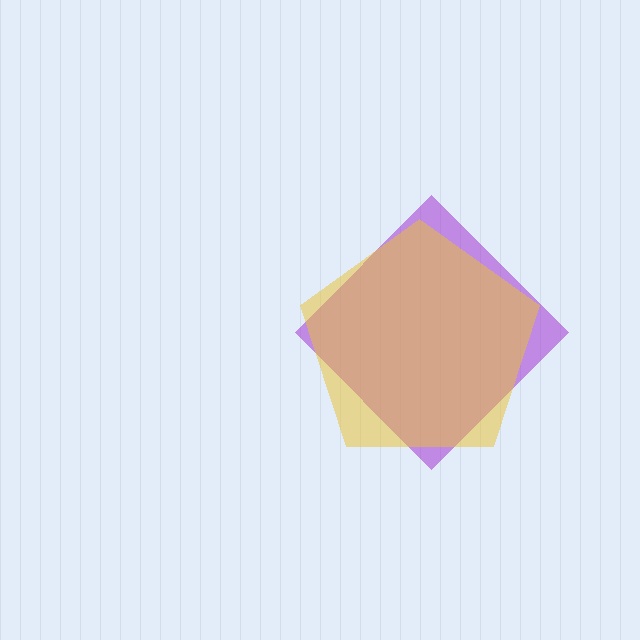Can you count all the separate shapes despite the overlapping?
Yes, there are 2 separate shapes.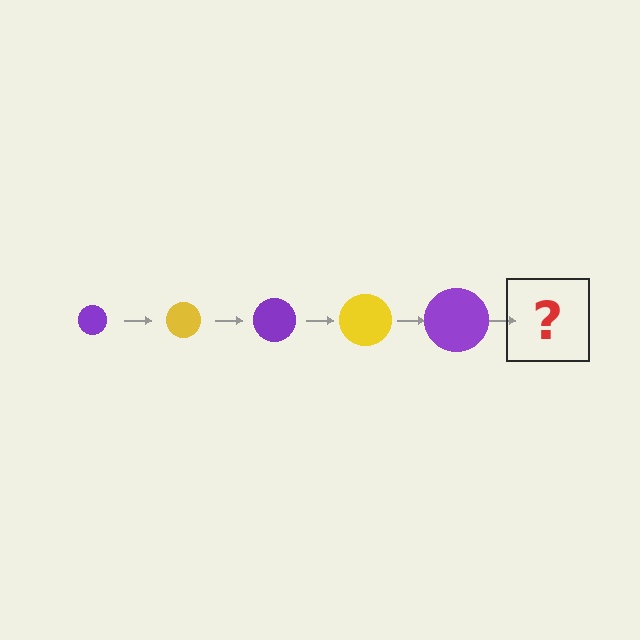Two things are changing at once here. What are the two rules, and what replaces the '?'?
The two rules are that the circle grows larger each step and the color cycles through purple and yellow. The '?' should be a yellow circle, larger than the previous one.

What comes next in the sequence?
The next element should be a yellow circle, larger than the previous one.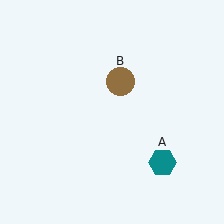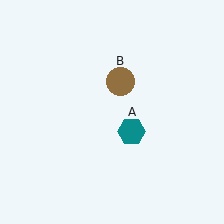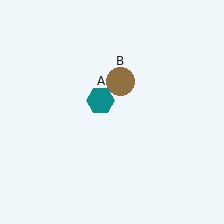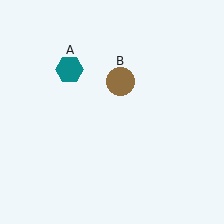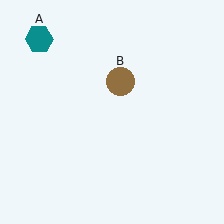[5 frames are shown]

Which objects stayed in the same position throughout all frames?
Brown circle (object B) remained stationary.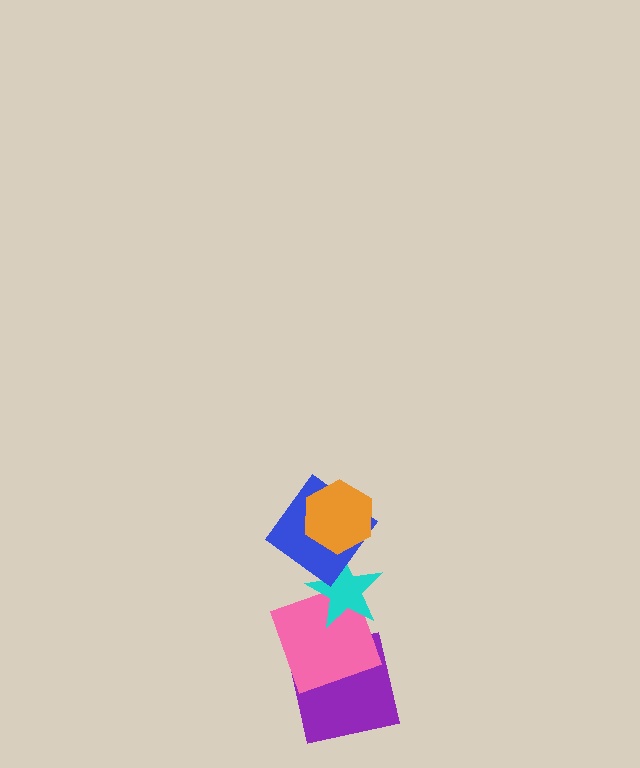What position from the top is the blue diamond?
The blue diamond is 2nd from the top.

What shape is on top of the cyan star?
The blue diamond is on top of the cyan star.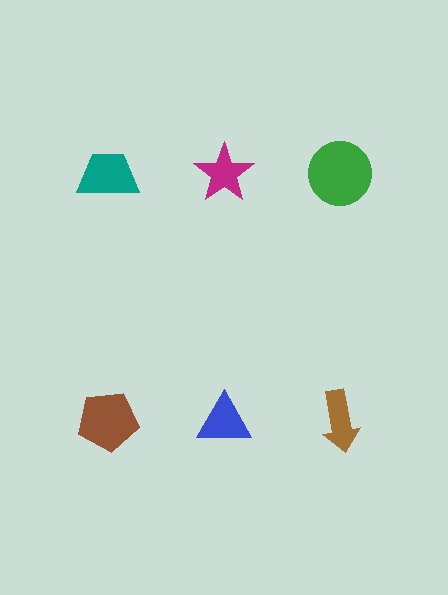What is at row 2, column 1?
A brown pentagon.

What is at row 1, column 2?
A magenta star.